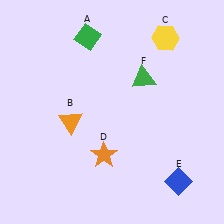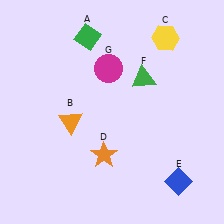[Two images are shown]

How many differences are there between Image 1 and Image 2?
There is 1 difference between the two images.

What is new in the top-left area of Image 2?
A magenta circle (G) was added in the top-left area of Image 2.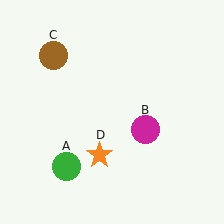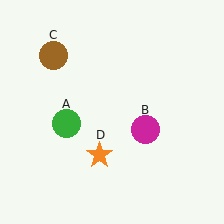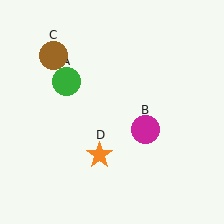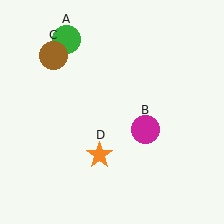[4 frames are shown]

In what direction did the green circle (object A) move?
The green circle (object A) moved up.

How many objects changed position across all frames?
1 object changed position: green circle (object A).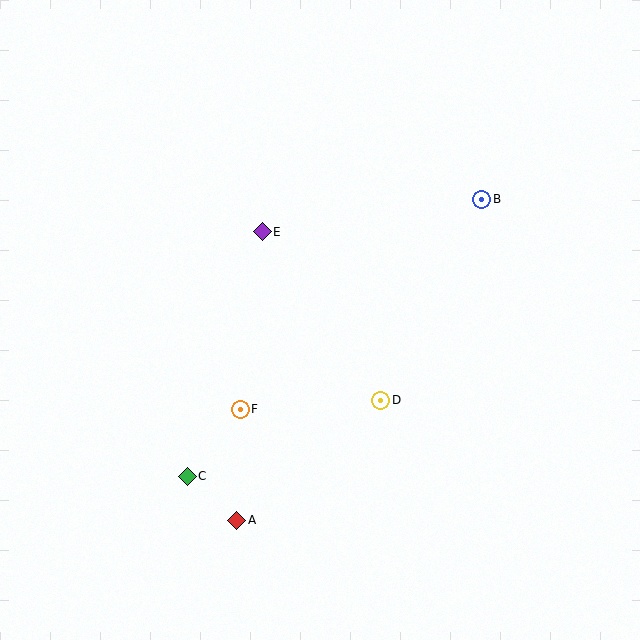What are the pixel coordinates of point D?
Point D is at (381, 400).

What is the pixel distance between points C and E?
The distance between C and E is 256 pixels.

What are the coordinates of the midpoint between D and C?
The midpoint between D and C is at (284, 438).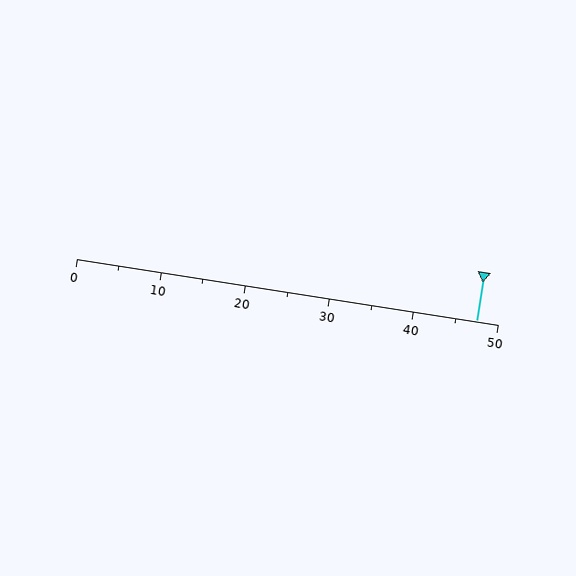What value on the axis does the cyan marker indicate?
The marker indicates approximately 47.5.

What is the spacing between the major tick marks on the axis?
The major ticks are spaced 10 apart.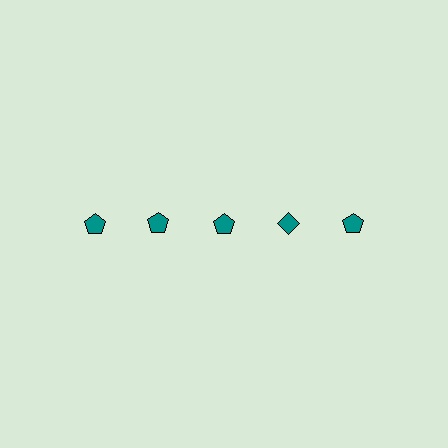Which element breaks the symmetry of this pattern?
The teal diamond in the top row, second from right column breaks the symmetry. All other shapes are teal pentagons.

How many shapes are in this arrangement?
There are 5 shapes arranged in a grid pattern.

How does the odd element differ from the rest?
It has a different shape: diamond instead of pentagon.